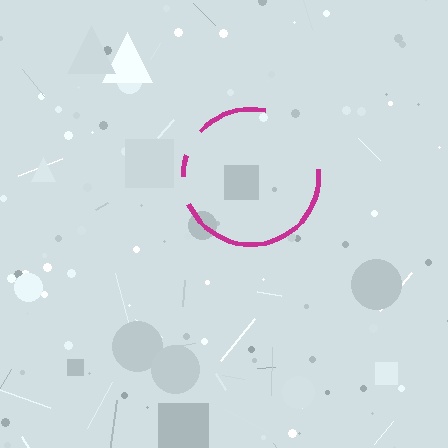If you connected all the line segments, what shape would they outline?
They would outline a circle.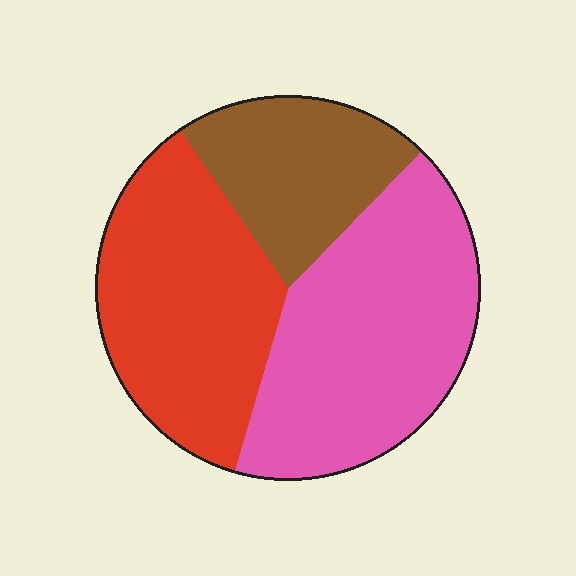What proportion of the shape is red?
Red takes up about three eighths (3/8) of the shape.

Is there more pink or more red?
Pink.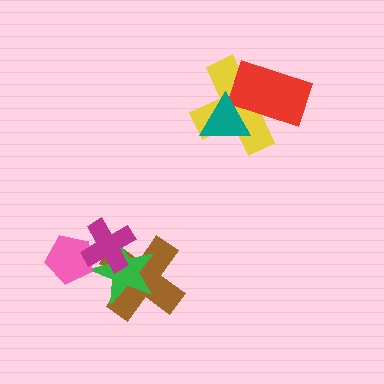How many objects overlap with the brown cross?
2 objects overlap with the brown cross.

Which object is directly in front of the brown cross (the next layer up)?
The green star is directly in front of the brown cross.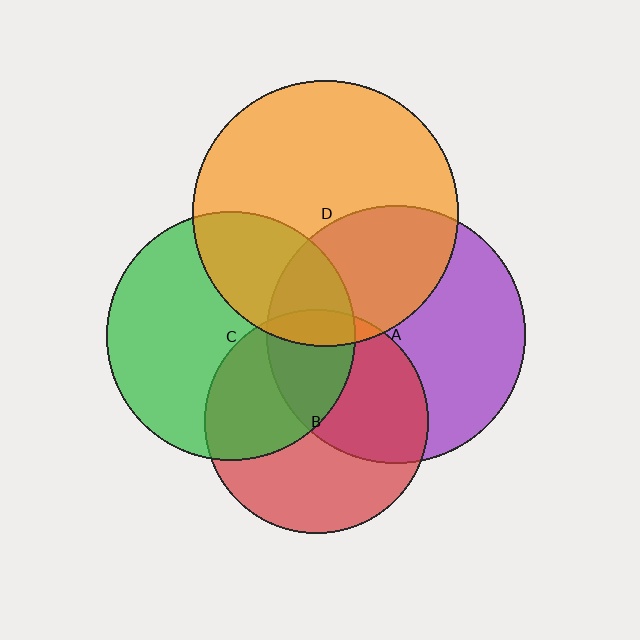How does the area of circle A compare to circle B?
Approximately 1.3 times.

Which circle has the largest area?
Circle D (orange).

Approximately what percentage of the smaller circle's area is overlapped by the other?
Approximately 40%.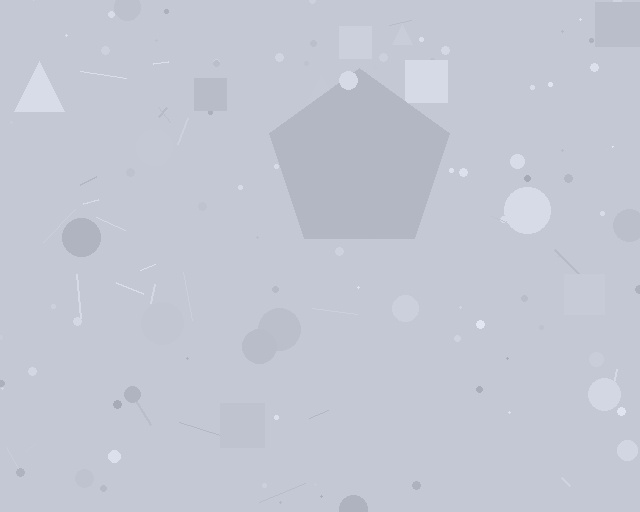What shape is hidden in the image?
A pentagon is hidden in the image.